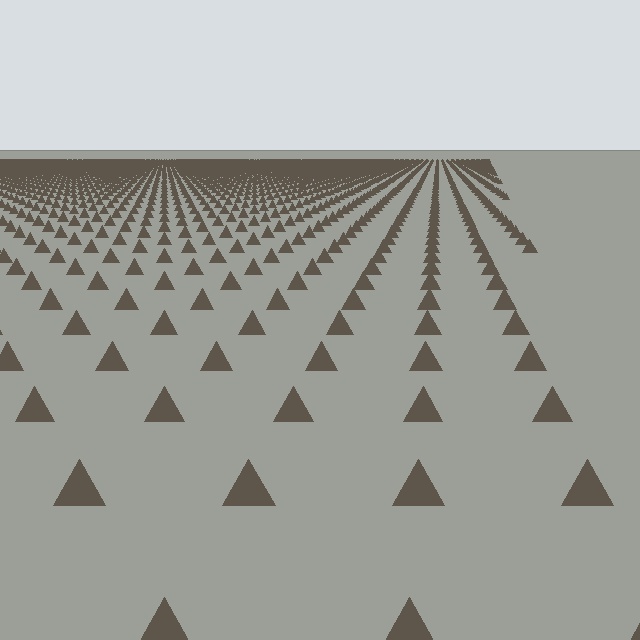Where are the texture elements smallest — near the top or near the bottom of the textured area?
Near the top.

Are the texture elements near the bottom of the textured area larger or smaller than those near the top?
Larger. Near the bottom, elements are closer to the viewer and appear at a bigger on-screen size.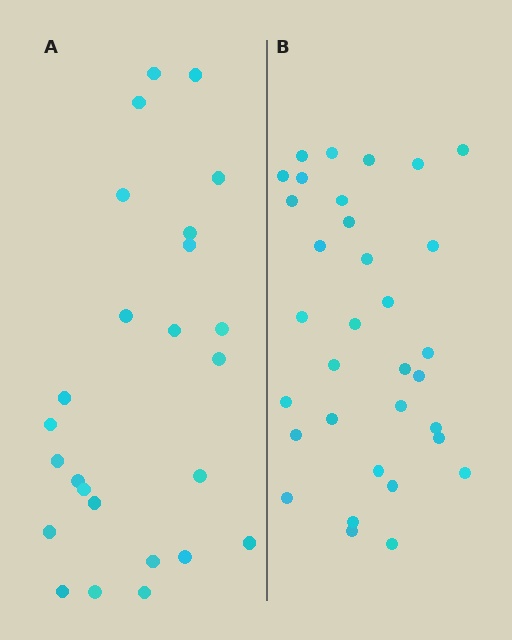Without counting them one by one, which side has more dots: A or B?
Region B (the right region) has more dots.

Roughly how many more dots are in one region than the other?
Region B has roughly 8 or so more dots than region A.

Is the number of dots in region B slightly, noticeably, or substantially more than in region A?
Region B has noticeably more, but not dramatically so. The ratio is roughly 1.3 to 1.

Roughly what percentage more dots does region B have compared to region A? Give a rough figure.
About 30% more.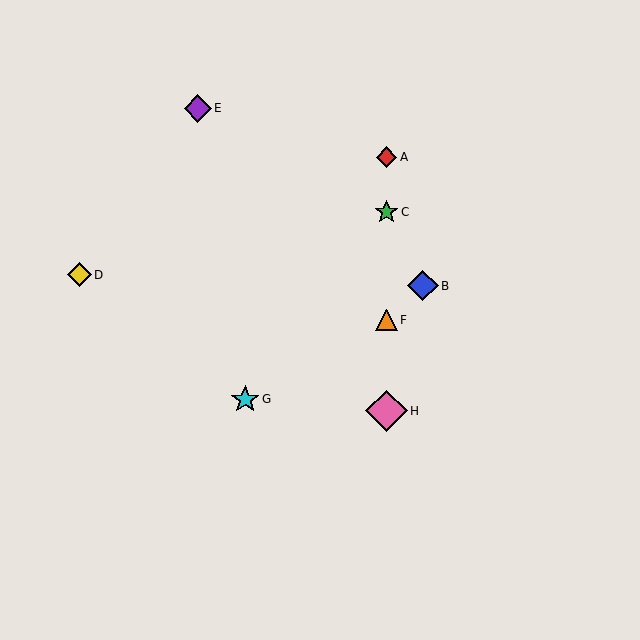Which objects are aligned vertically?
Objects A, C, F, H are aligned vertically.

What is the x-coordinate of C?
Object C is at x≈387.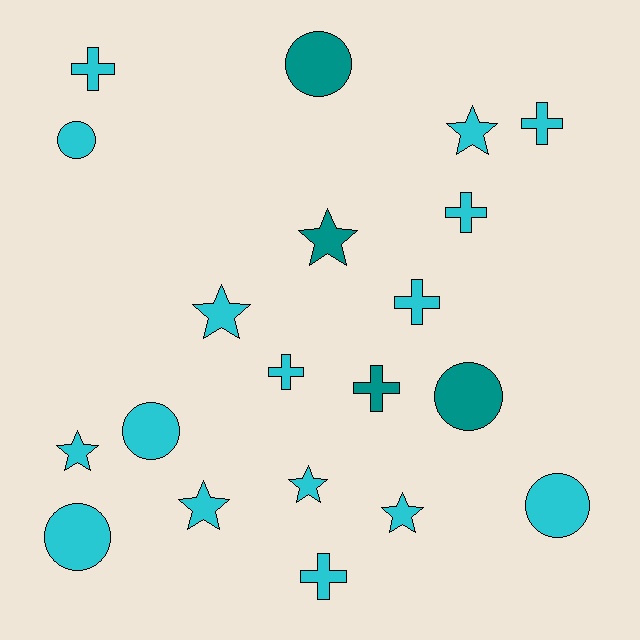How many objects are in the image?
There are 20 objects.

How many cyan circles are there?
There are 4 cyan circles.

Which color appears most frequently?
Cyan, with 16 objects.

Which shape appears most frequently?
Star, with 7 objects.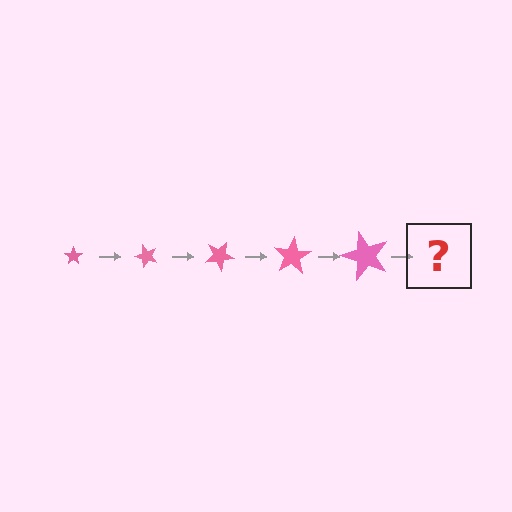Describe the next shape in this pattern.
It should be a star, larger than the previous one and rotated 250 degrees from the start.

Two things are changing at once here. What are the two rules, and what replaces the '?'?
The two rules are that the star grows larger each step and it rotates 50 degrees each step. The '?' should be a star, larger than the previous one and rotated 250 degrees from the start.